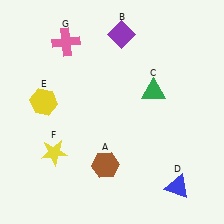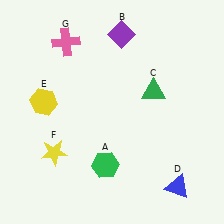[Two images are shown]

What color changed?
The hexagon (A) changed from brown in Image 1 to green in Image 2.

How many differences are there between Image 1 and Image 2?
There is 1 difference between the two images.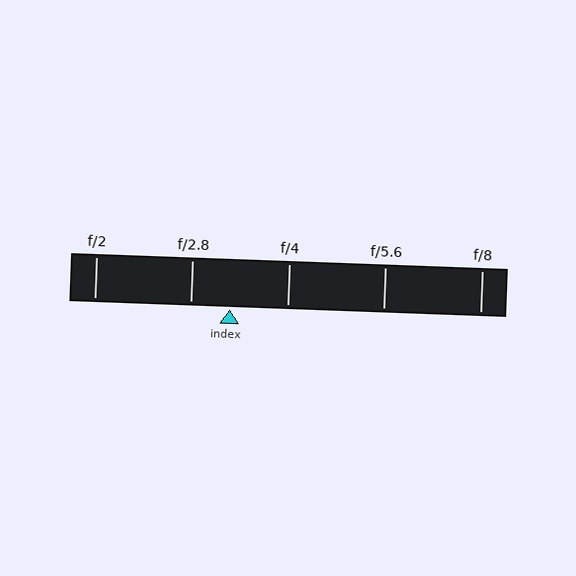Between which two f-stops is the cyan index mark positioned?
The index mark is between f/2.8 and f/4.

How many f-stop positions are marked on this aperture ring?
There are 5 f-stop positions marked.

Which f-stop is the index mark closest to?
The index mark is closest to f/2.8.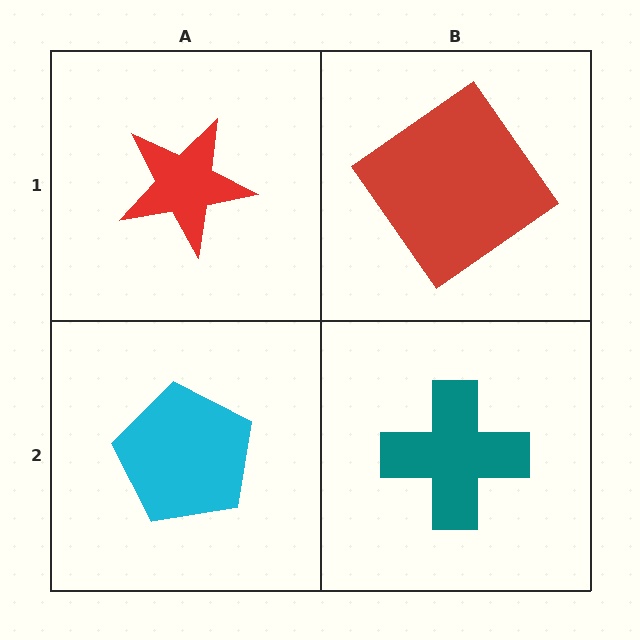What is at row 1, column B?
A red diamond.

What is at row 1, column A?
A red star.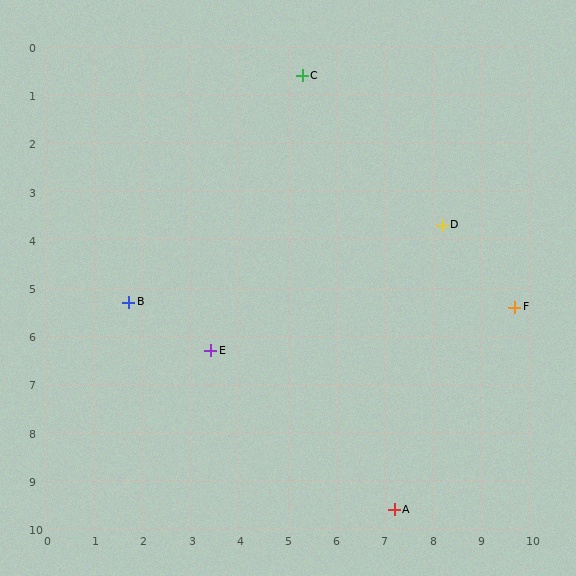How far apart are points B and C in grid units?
Points B and C are about 5.9 grid units apart.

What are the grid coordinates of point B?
Point B is at approximately (1.7, 5.3).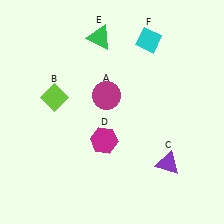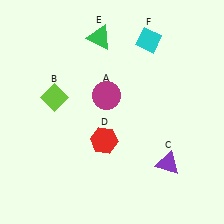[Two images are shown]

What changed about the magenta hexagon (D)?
In Image 1, D is magenta. In Image 2, it changed to red.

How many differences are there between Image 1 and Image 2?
There is 1 difference between the two images.